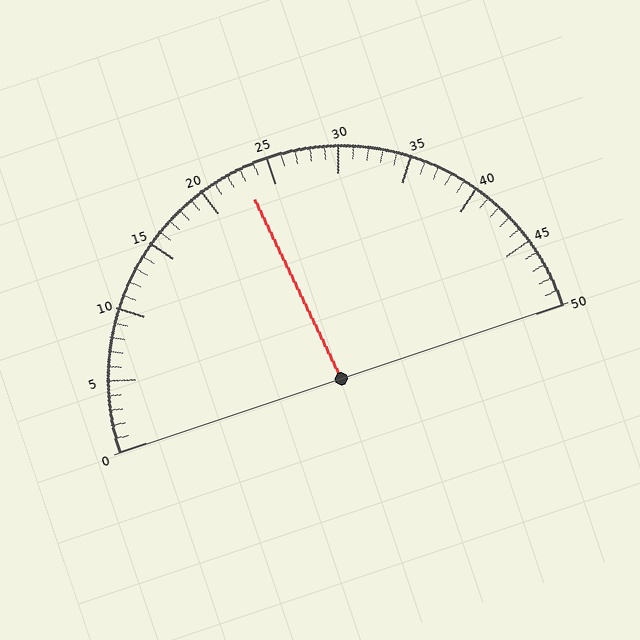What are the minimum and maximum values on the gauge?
The gauge ranges from 0 to 50.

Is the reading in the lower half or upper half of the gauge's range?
The reading is in the lower half of the range (0 to 50).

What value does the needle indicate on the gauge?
The needle indicates approximately 23.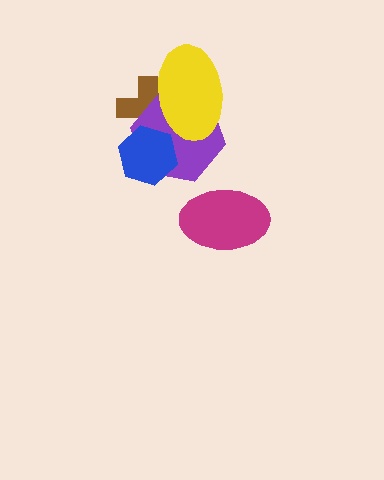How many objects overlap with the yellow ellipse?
2 objects overlap with the yellow ellipse.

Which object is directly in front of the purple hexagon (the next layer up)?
The yellow ellipse is directly in front of the purple hexagon.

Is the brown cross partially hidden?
Yes, it is partially covered by another shape.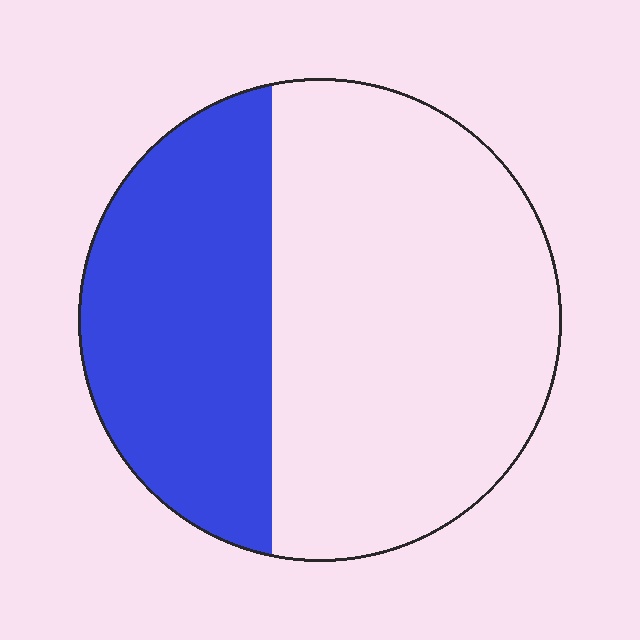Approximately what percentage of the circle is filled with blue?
Approximately 35%.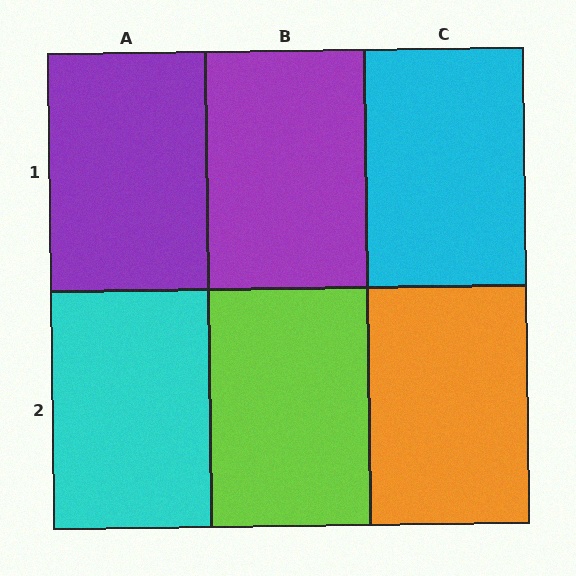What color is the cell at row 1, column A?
Purple.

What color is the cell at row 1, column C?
Cyan.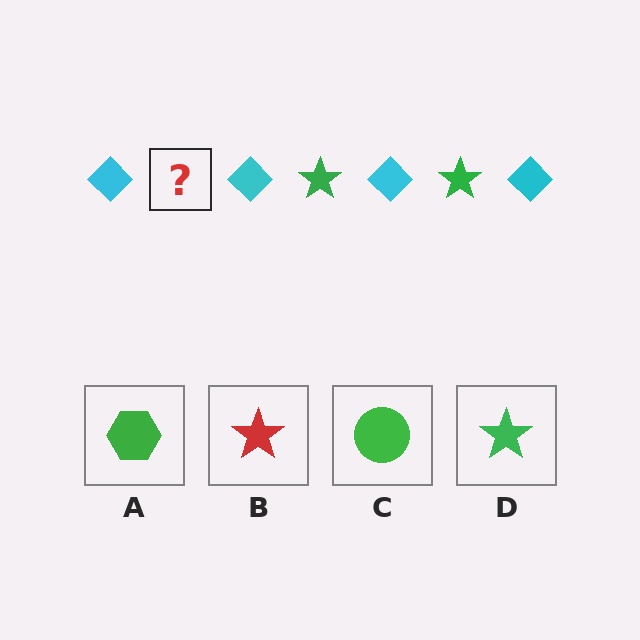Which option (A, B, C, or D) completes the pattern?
D.